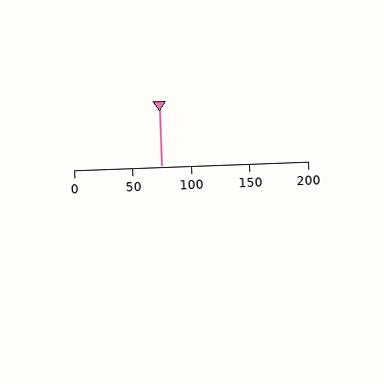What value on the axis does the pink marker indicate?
The marker indicates approximately 75.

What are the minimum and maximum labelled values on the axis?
The axis runs from 0 to 200.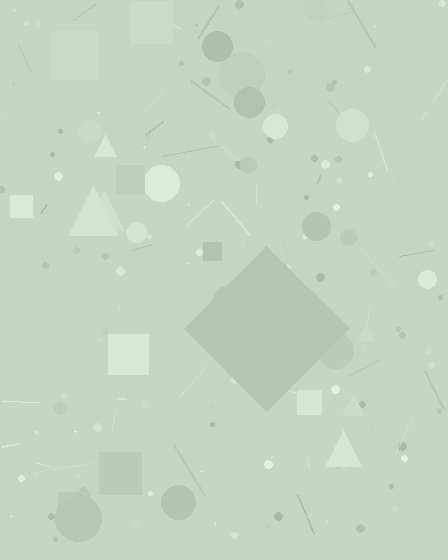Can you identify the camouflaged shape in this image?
The camouflaged shape is a diamond.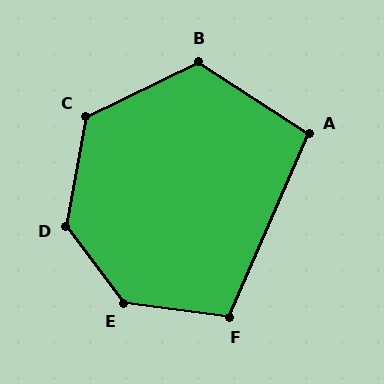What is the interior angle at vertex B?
Approximately 121 degrees (obtuse).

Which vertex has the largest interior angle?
E, at approximately 134 degrees.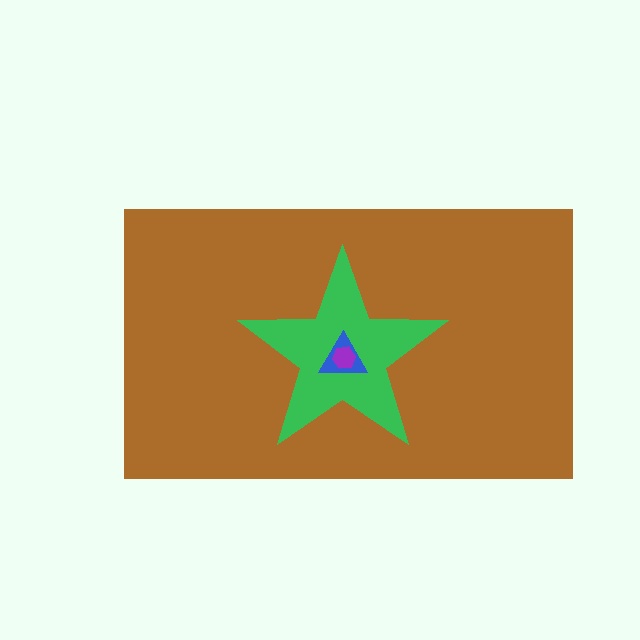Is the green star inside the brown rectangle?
Yes.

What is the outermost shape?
The brown rectangle.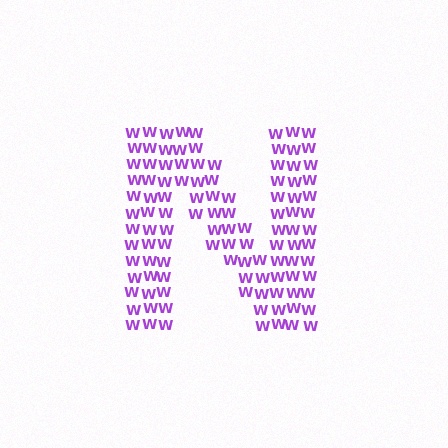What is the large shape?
The large shape is the letter N.